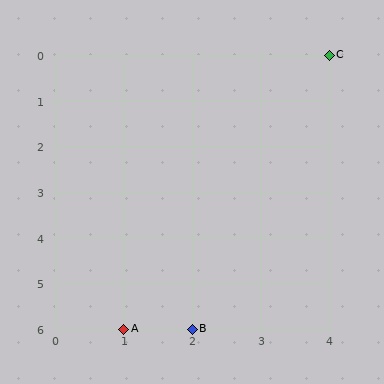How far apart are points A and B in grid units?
Points A and B are 1 column apart.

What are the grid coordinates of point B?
Point B is at grid coordinates (2, 6).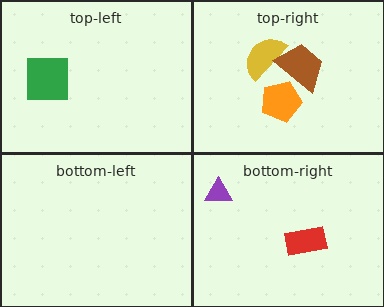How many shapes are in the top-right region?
3.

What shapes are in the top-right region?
The yellow semicircle, the orange pentagon, the brown trapezoid.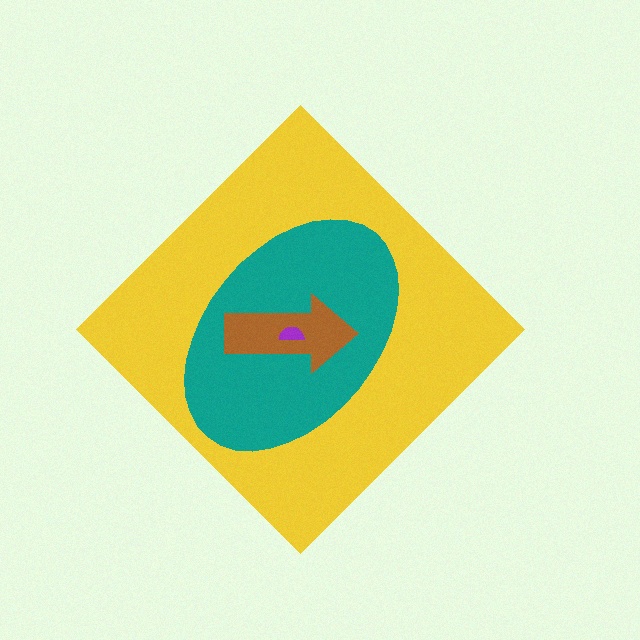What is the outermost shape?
The yellow diamond.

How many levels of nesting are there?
4.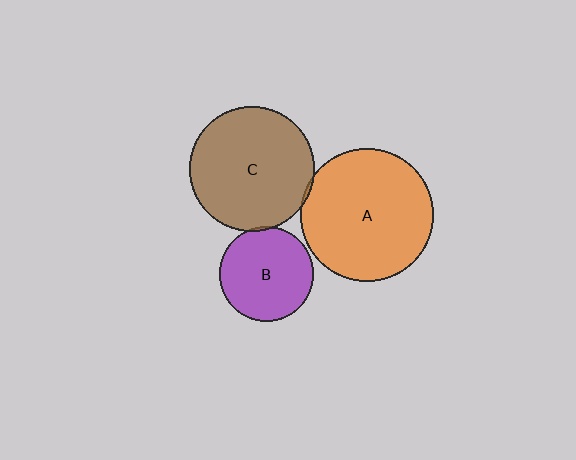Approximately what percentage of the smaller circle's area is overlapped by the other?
Approximately 5%.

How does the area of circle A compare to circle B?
Approximately 2.0 times.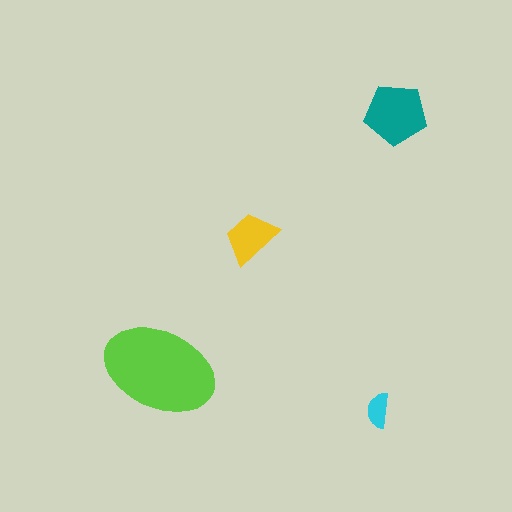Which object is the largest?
The lime ellipse.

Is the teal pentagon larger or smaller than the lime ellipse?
Smaller.